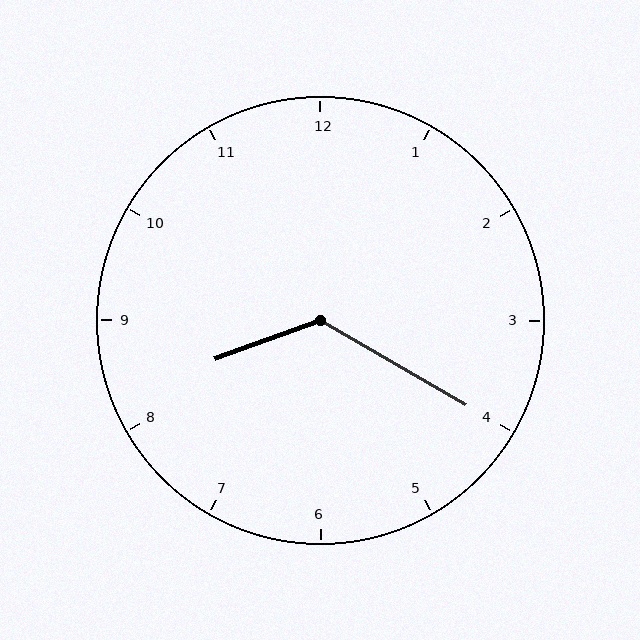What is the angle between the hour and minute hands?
Approximately 130 degrees.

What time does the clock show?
8:20.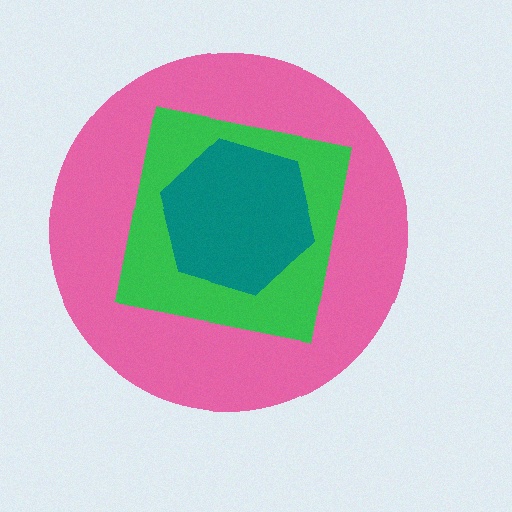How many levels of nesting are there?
3.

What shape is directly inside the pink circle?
The green square.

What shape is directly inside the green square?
The teal hexagon.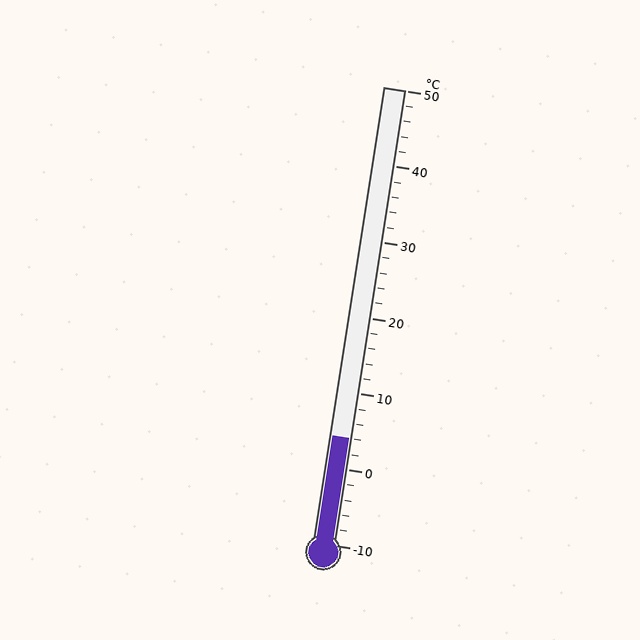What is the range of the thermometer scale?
The thermometer scale ranges from -10°C to 50°C.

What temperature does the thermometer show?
The thermometer shows approximately 4°C.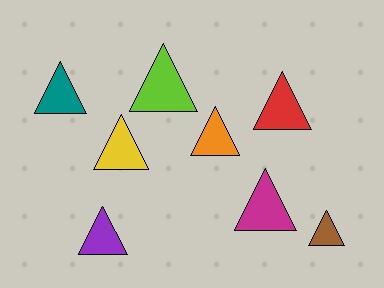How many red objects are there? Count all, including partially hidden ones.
There is 1 red object.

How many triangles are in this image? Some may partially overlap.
There are 8 triangles.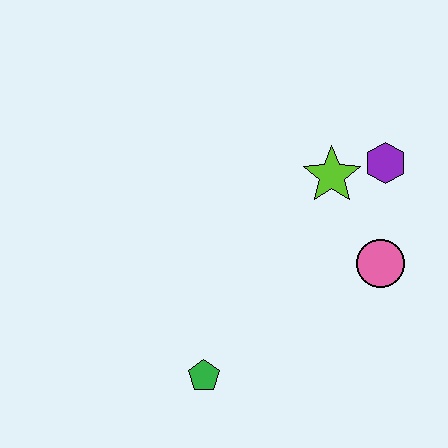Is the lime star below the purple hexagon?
Yes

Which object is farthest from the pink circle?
The green pentagon is farthest from the pink circle.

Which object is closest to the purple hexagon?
The lime star is closest to the purple hexagon.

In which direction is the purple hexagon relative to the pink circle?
The purple hexagon is above the pink circle.